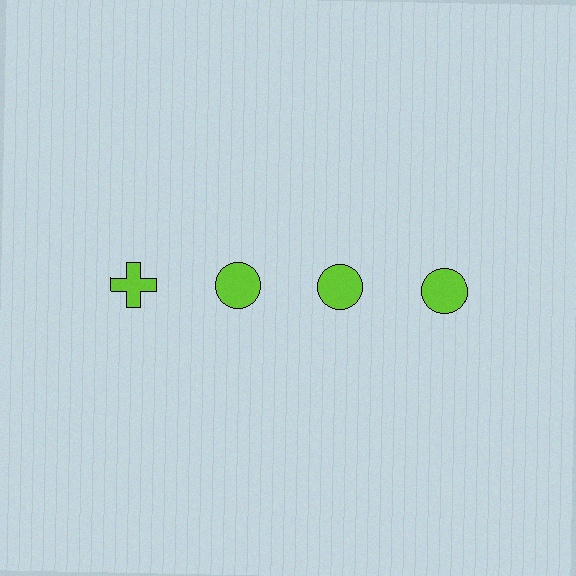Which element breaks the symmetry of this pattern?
The lime cross in the top row, leftmost column breaks the symmetry. All other shapes are lime circles.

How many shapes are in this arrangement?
There are 4 shapes arranged in a grid pattern.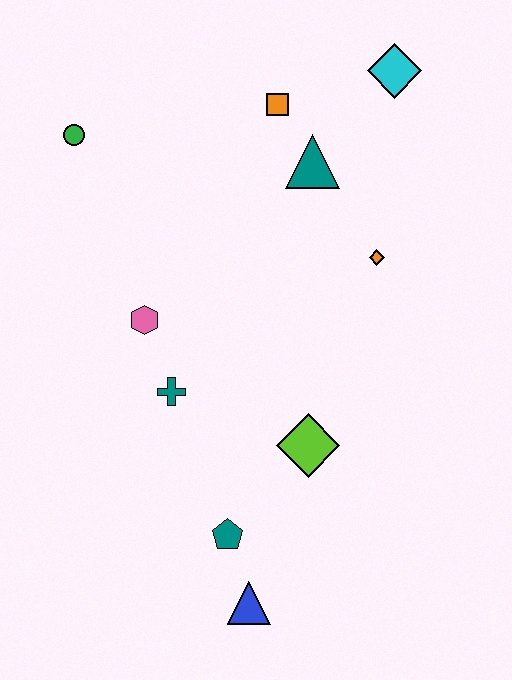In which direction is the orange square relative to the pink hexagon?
The orange square is above the pink hexagon.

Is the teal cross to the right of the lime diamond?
No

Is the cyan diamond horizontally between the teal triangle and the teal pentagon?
No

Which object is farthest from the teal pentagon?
The cyan diamond is farthest from the teal pentagon.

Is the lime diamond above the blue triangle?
Yes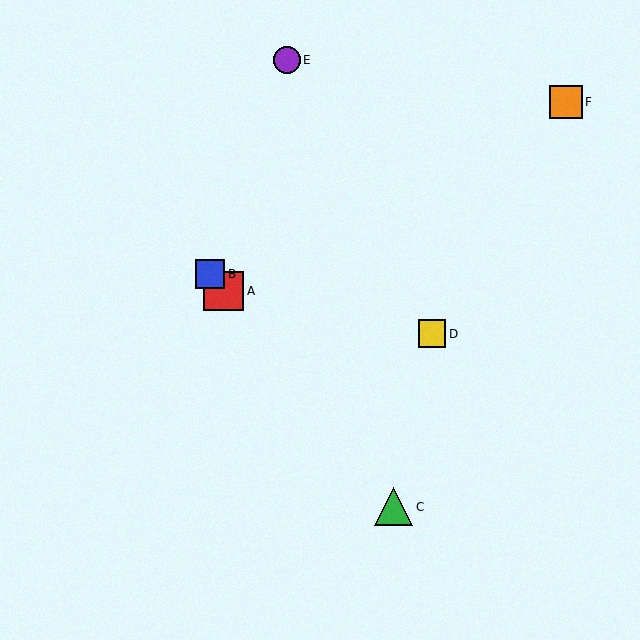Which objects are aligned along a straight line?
Objects A, B, C are aligned along a straight line.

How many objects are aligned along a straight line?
3 objects (A, B, C) are aligned along a straight line.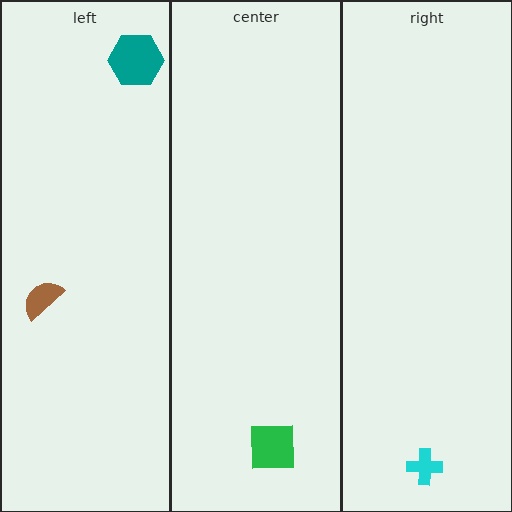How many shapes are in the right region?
1.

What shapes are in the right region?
The cyan cross.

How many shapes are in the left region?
2.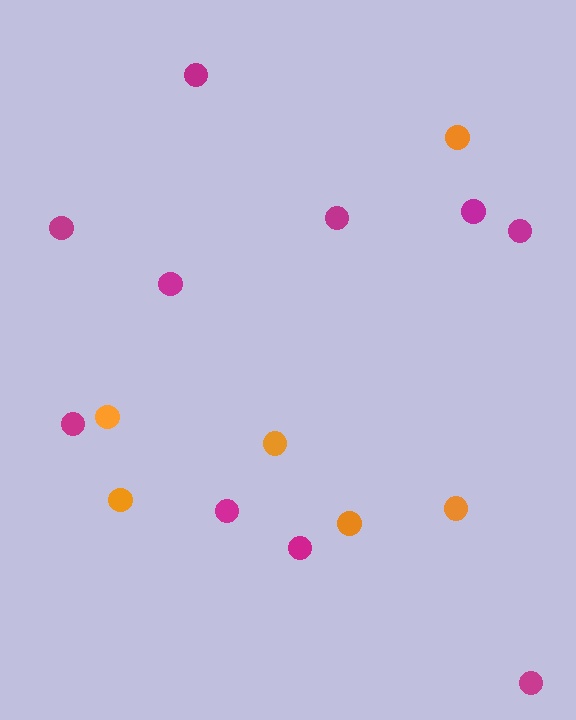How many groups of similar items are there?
There are 2 groups: one group of magenta circles (10) and one group of orange circles (6).